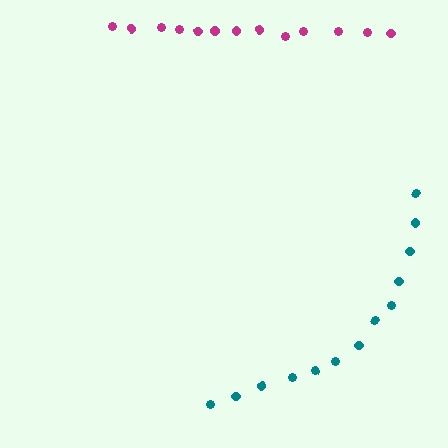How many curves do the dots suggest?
There are 2 distinct paths.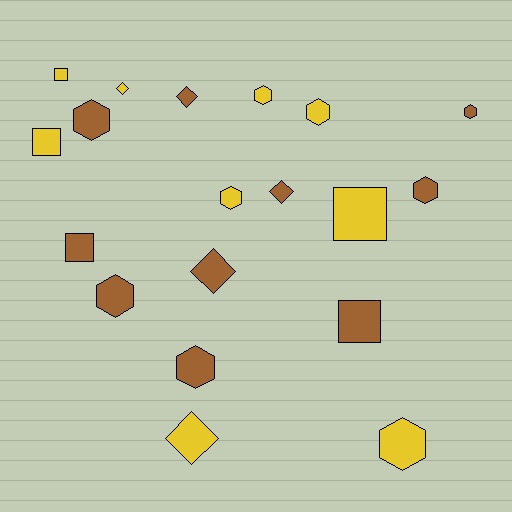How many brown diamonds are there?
There are 3 brown diamonds.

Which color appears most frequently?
Brown, with 10 objects.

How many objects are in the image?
There are 19 objects.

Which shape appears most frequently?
Hexagon, with 9 objects.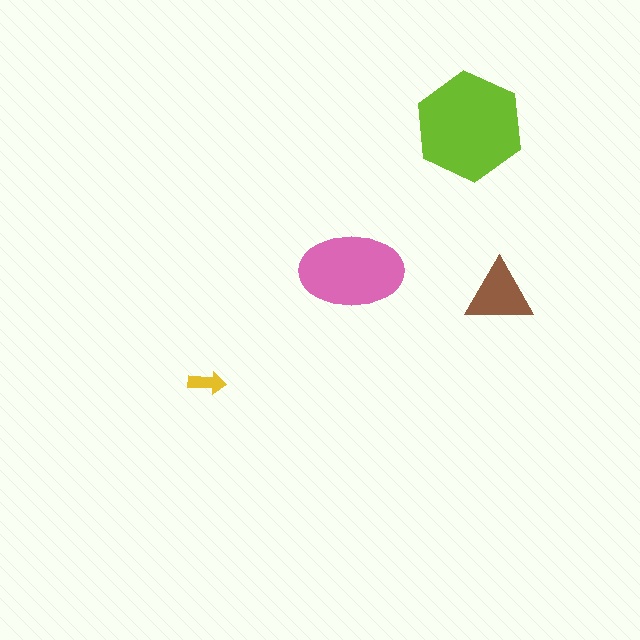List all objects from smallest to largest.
The yellow arrow, the brown triangle, the pink ellipse, the lime hexagon.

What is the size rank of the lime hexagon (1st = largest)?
1st.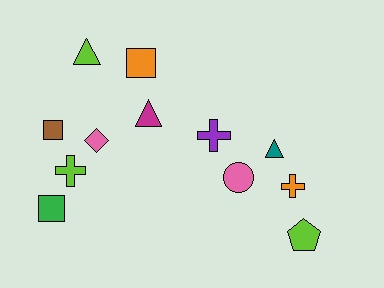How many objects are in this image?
There are 12 objects.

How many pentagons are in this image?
There is 1 pentagon.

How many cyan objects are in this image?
There are no cyan objects.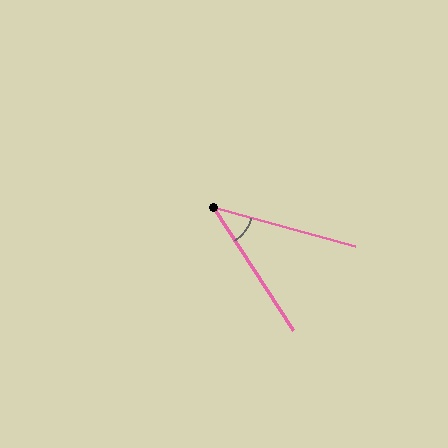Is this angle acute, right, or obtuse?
It is acute.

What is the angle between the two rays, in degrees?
Approximately 42 degrees.